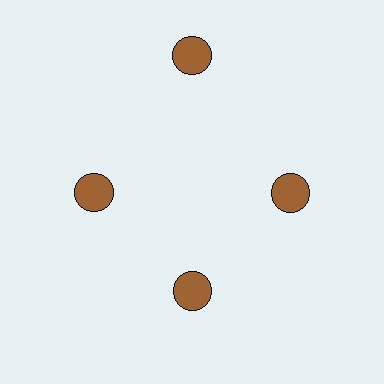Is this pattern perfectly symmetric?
No. The 4 brown circles are arranged in a ring, but one element near the 12 o'clock position is pushed outward from the center, breaking the 4-fold rotational symmetry.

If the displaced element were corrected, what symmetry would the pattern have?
It would have 4-fold rotational symmetry — the pattern would map onto itself every 90 degrees.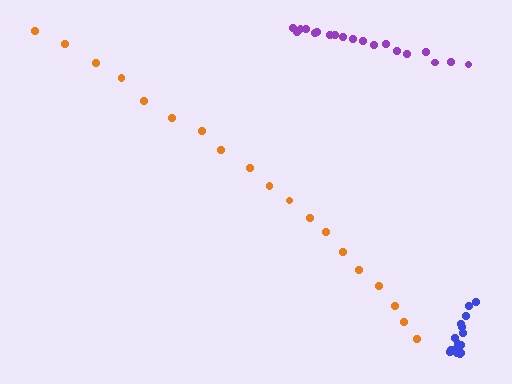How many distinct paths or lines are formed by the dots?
There are 3 distinct paths.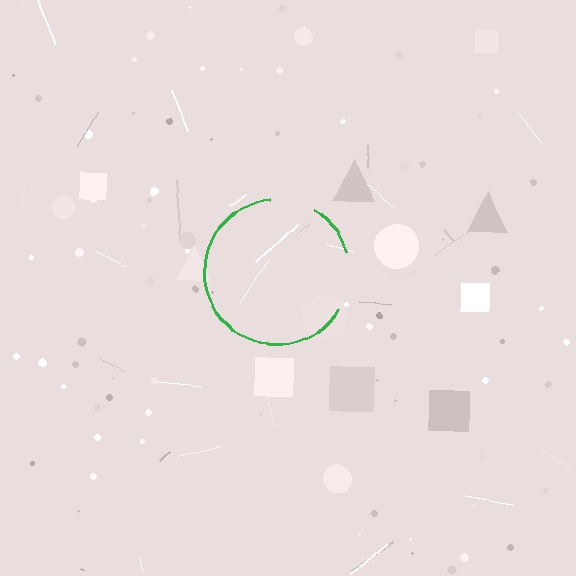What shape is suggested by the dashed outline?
The dashed outline suggests a circle.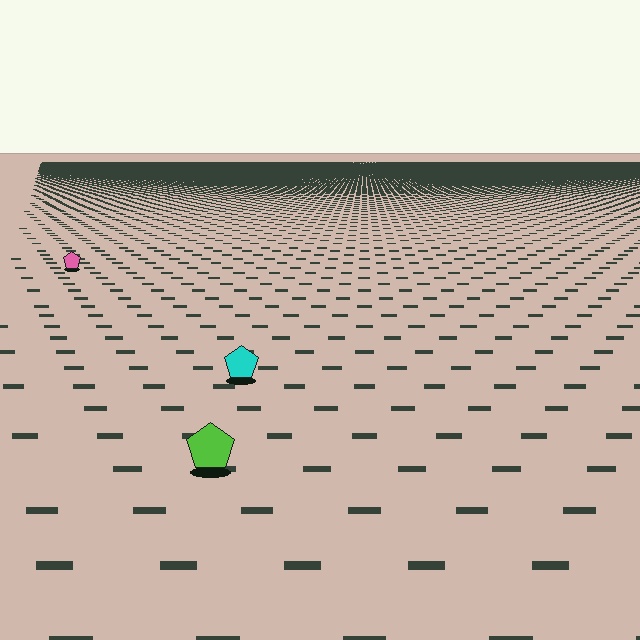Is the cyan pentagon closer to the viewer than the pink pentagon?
Yes. The cyan pentagon is closer — you can tell from the texture gradient: the ground texture is coarser near it.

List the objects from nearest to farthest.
From nearest to farthest: the lime pentagon, the cyan pentagon, the pink pentagon.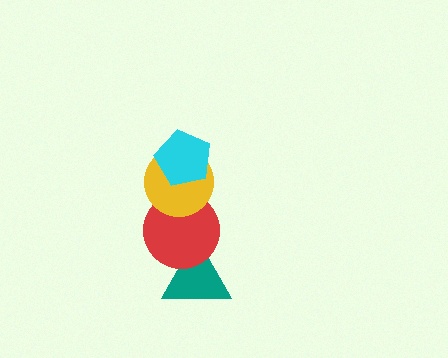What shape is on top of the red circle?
The yellow circle is on top of the red circle.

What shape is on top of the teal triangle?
The red circle is on top of the teal triangle.